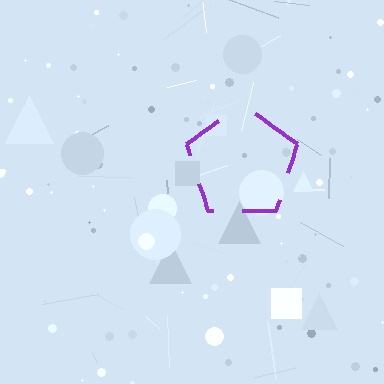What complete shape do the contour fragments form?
The contour fragments form a pentagon.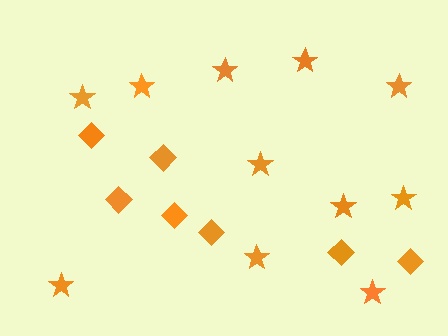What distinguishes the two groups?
There are 2 groups: one group of diamonds (7) and one group of stars (11).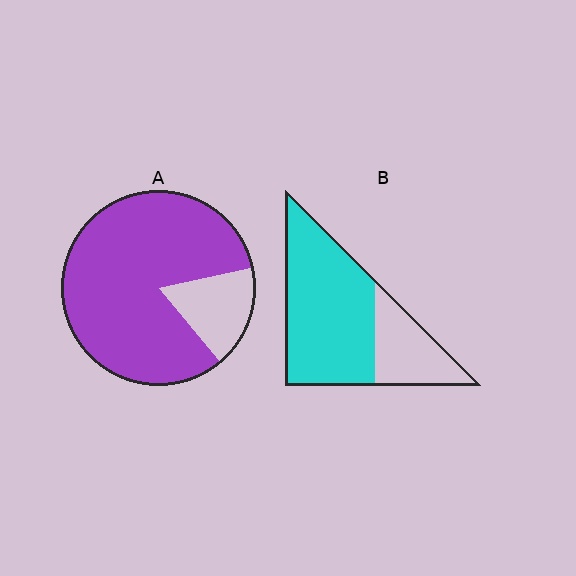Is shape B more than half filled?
Yes.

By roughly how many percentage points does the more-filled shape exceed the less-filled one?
By roughly 10 percentage points (A over B).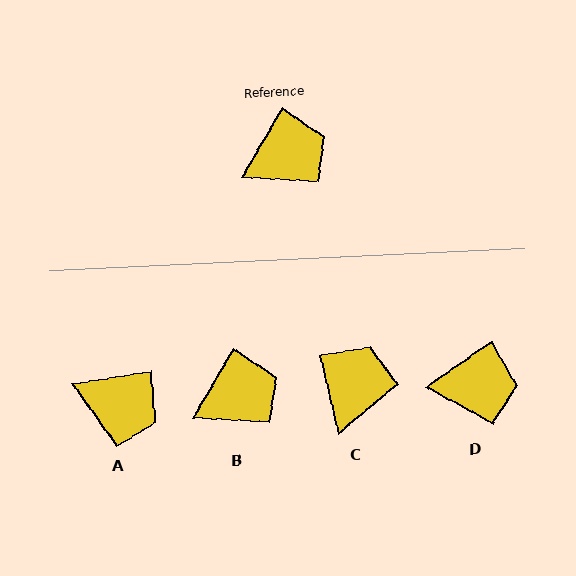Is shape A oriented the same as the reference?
No, it is off by about 51 degrees.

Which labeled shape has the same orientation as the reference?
B.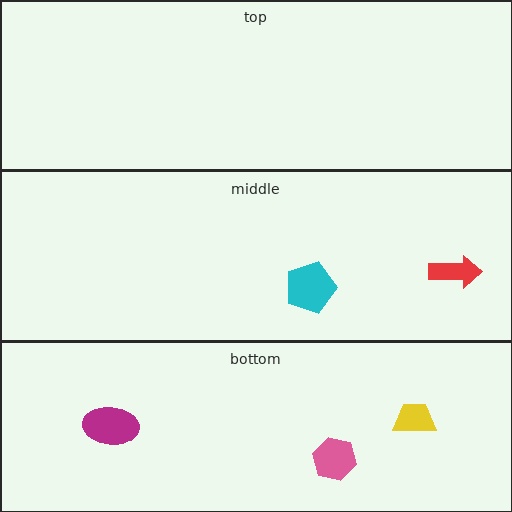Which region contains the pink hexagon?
The bottom region.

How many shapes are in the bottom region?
3.